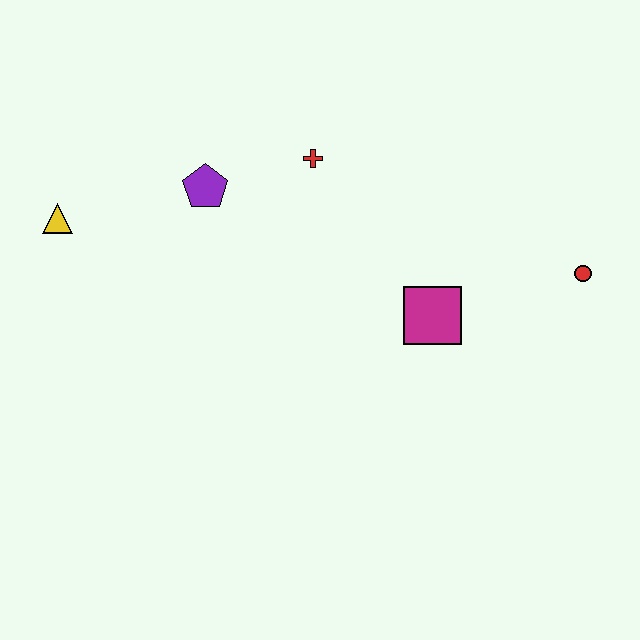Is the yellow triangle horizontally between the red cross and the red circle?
No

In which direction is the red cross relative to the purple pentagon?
The red cross is to the right of the purple pentagon.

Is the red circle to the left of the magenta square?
No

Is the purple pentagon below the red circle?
No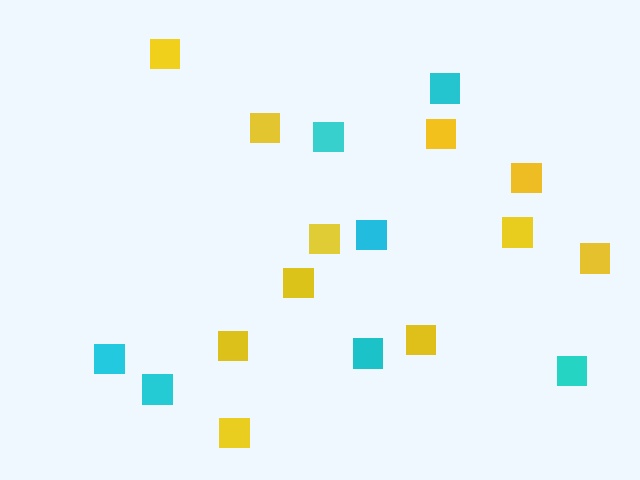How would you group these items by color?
There are 2 groups: one group of cyan squares (7) and one group of yellow squares (11).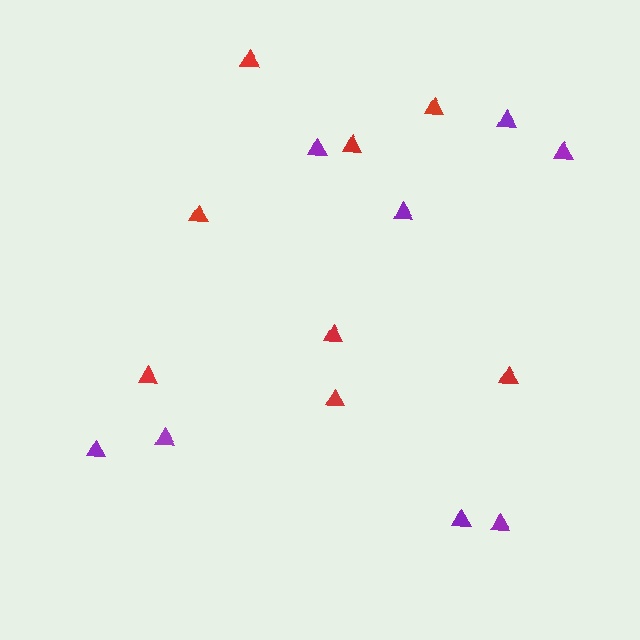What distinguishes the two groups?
There are 2 groups: one group of red triangles (8) and one group of purple triangles (8).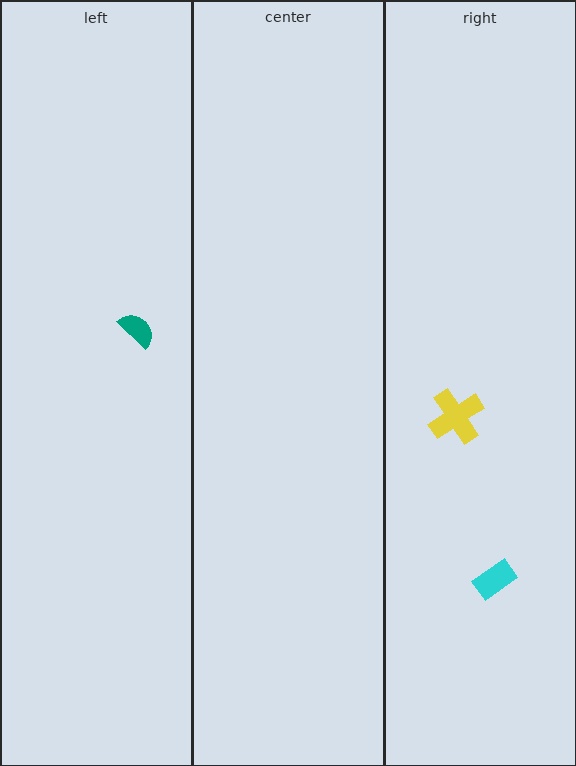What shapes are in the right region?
The yellow cross, the cyan rectangle.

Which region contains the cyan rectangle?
The right region.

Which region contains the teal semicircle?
The left region.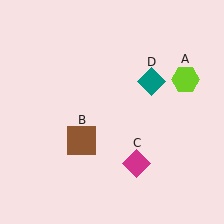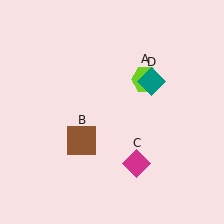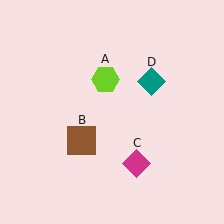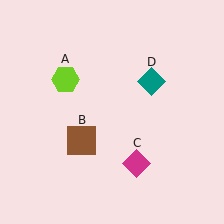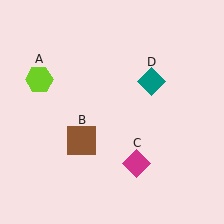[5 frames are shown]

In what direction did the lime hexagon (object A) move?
The lime hexagon (object A) moved left.